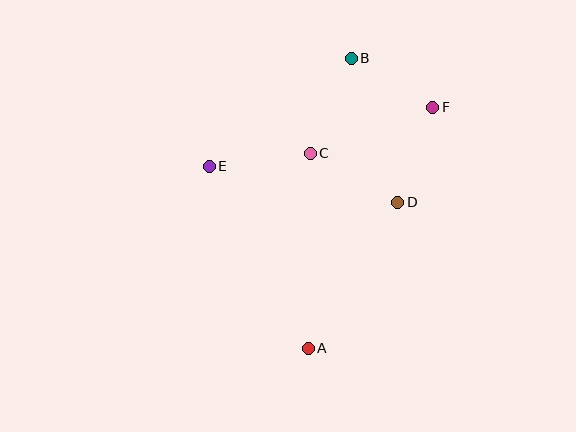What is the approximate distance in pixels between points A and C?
The distance between A and C is approximately 195 pixels.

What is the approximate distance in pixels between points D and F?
The distance between D and F is approximately 101 pixels.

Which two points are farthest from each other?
Points A and B are farthest from each other.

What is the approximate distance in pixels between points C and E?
The distance between C and E is approximately 102 pixels.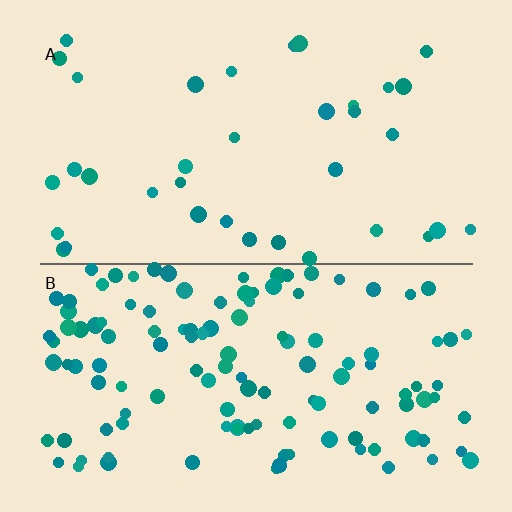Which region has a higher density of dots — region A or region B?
B (the bottom).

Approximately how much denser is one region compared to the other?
Approximately 3.4× — region B over region A.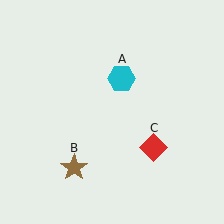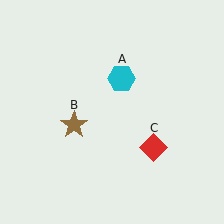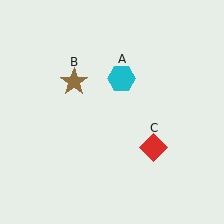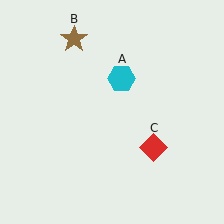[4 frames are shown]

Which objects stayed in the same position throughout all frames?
Cyan hexagon (object A) and red diamond (object C) remained stationary.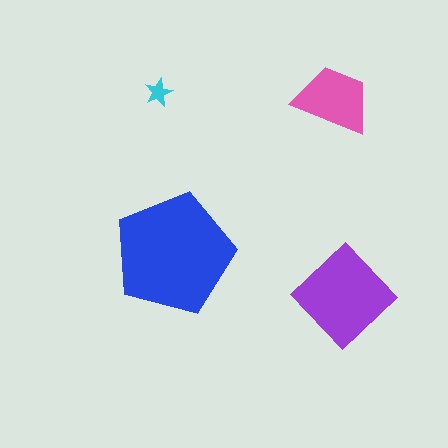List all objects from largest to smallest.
The blue pentagon, the purple diamond, the pink trapezoid, the cyan star.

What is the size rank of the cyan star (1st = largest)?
4th.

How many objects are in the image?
There are 4 objects in the image.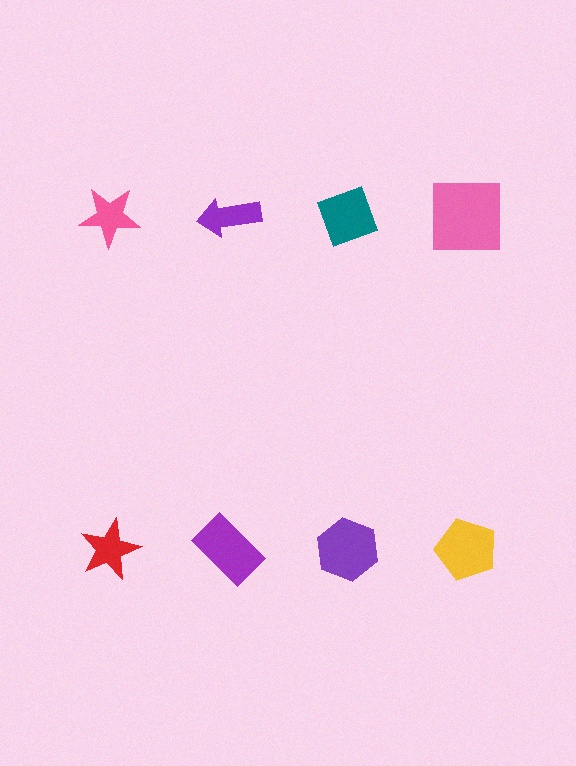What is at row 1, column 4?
A pink square.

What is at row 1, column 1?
A pink star.